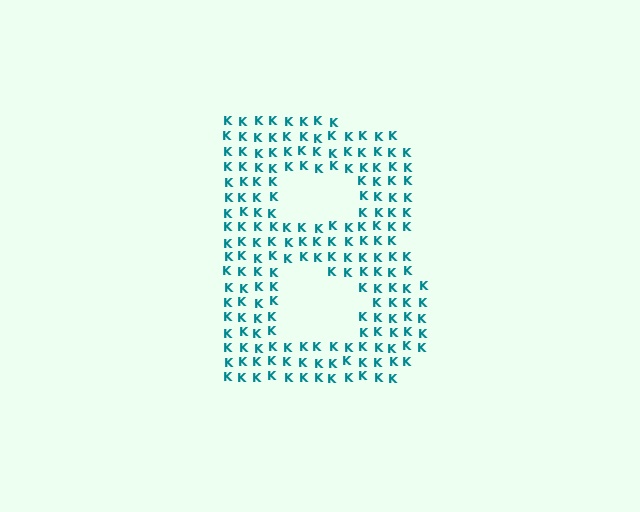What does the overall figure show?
The overall figure shows the letter B.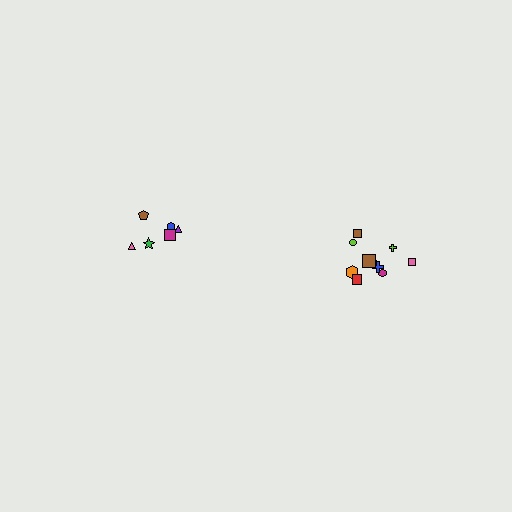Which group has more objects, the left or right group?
The right group.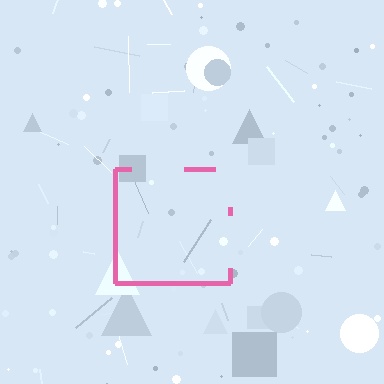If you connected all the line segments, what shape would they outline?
They would outline a square.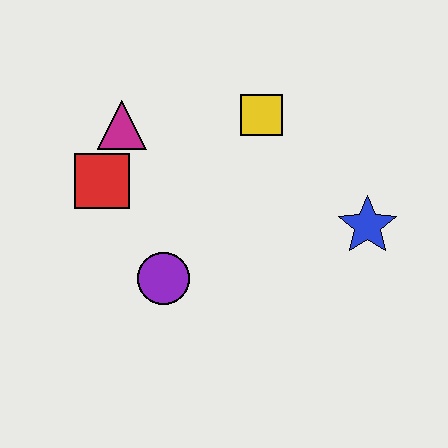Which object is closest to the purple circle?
The red square is closest to the purple circle.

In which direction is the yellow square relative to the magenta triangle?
The yellow square is to the right of the magenta triangle.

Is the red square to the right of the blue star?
No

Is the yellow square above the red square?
Yes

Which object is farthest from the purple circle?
The blue star is farthest from the purple circle.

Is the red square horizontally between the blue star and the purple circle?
No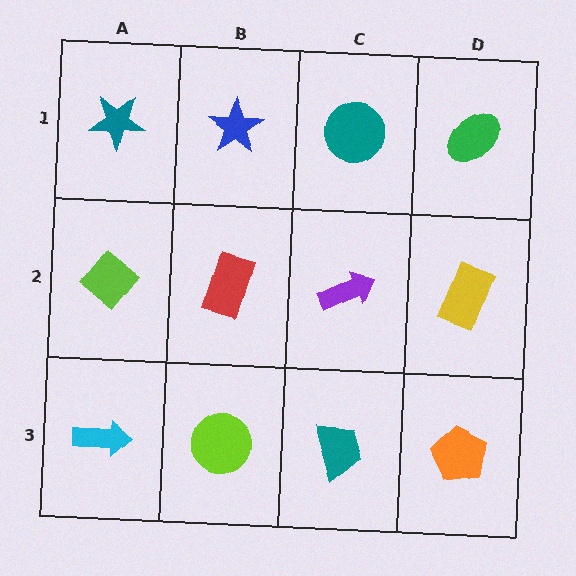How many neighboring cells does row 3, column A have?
2.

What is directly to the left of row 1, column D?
A teal circle.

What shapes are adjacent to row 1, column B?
A red rectangle (row 2, column B), a teal star (row 1, column A), a teal circle (row 1, column C).